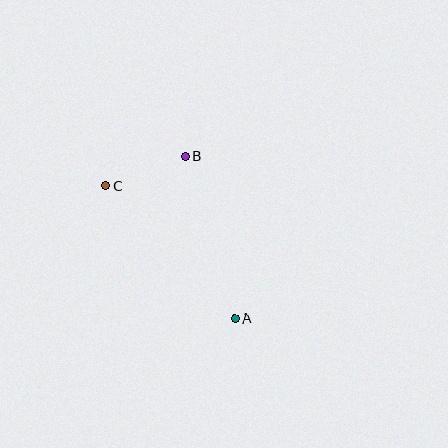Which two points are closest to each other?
Points B and C are closest to each other.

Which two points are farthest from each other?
Points A and C are farthest from each other.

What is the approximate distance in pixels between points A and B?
The distance between A and B is approximately 169 pixels.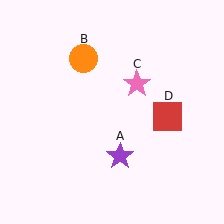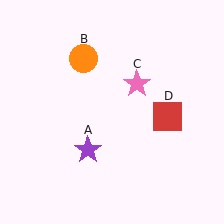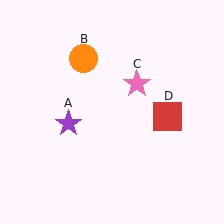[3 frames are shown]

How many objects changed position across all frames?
1 object changed position: purple star (object A).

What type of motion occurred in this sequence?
The purple star (object A) rotated clockwise around the center of the scene.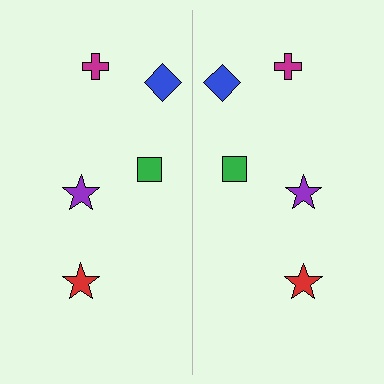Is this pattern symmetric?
Yes, this pattern has bilateral (reflection) symmetry.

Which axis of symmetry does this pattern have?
The pattern has a vertical axis of symmetry running through the center of the image.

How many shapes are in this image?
There are 10 shapes in this image.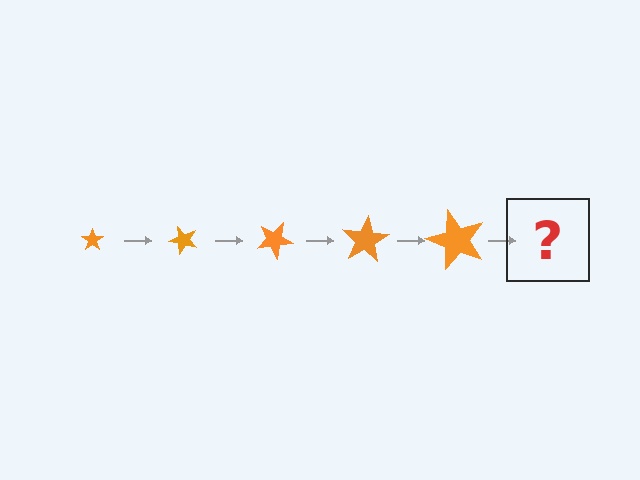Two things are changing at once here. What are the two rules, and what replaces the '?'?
The two rules are that the star grows larger each step and it rotates 50 degrees each step. The '?' should be a star, larger than the previous one and rotated 250 degrees from the start.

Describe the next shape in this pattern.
It should be a star, larger than the previous one and rotated 250 degrees from the start.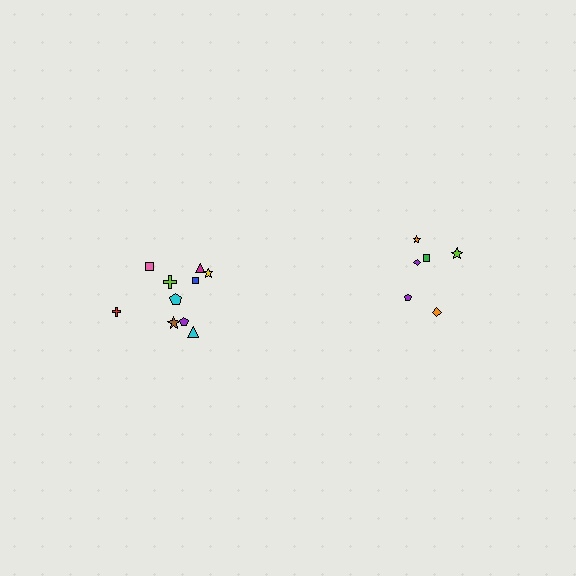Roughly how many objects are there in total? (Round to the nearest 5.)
Roughly 15 objects in total.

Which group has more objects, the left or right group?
The left group.